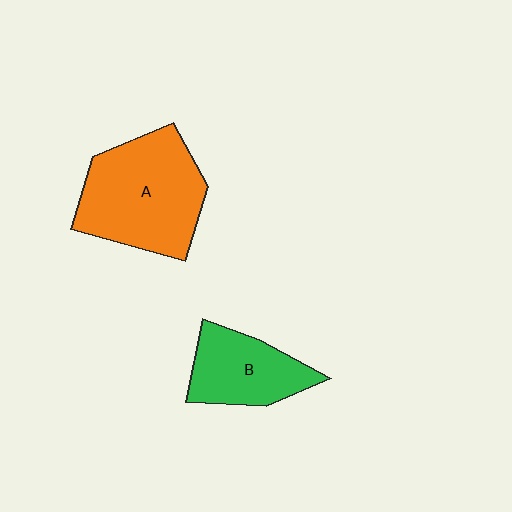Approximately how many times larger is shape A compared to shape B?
Approximately 1.6 times.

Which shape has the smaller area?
Shape B (green).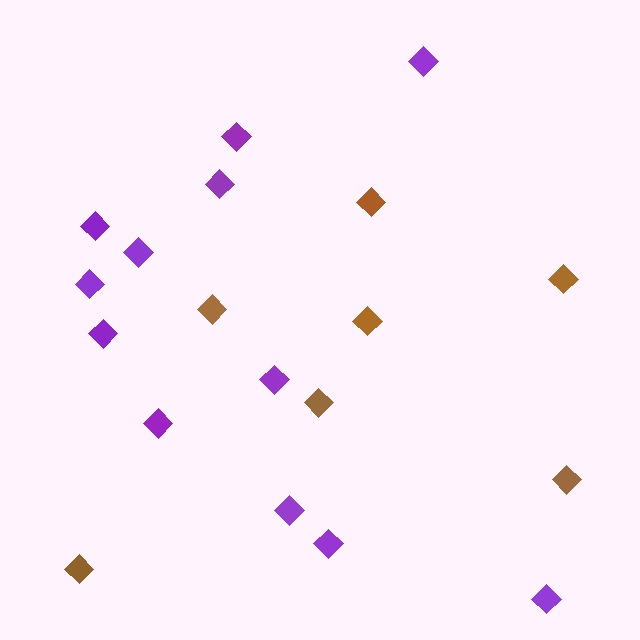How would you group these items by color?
There are 2 groups: one group of purple diamonds (12) and one group of brown diamonds (7).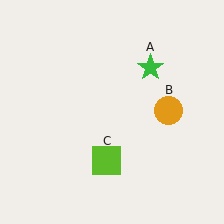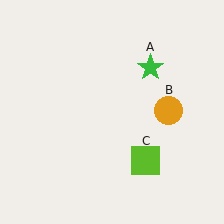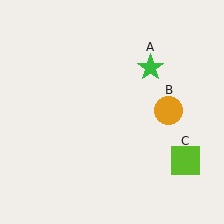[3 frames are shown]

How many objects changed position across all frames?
1 object changed position: lime square (object C).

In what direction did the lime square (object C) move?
The lime square (object C) moved right.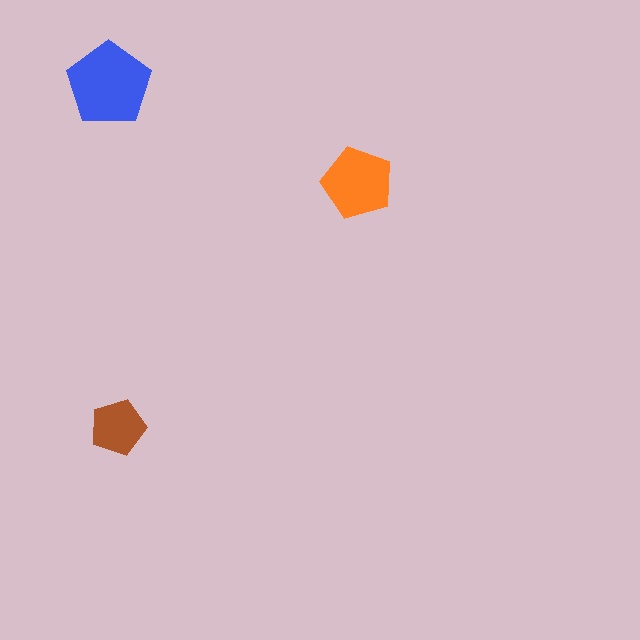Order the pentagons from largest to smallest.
the blue one, the orange one, the brown one.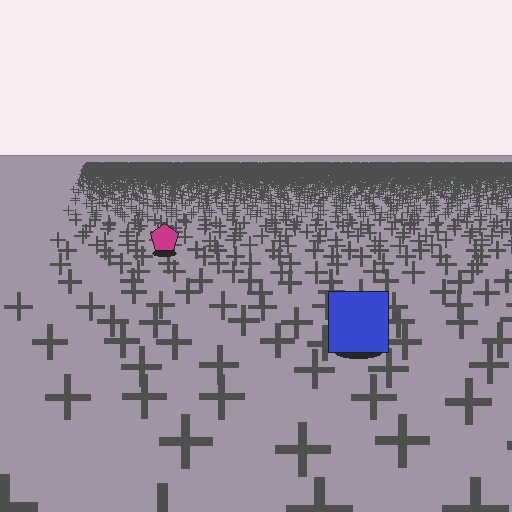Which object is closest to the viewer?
The blue square is closest. The texture marks near it are larger and more spread out.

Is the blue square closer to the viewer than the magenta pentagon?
Yes. The blue square is closer — you can tell from the texture gradient: the ground texture is coarser near it.